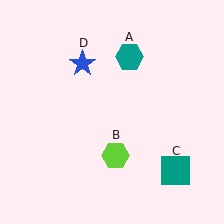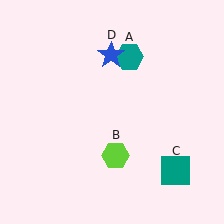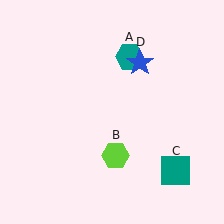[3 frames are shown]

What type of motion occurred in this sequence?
The blue star (object D) rotated clockwise around the center of the scene.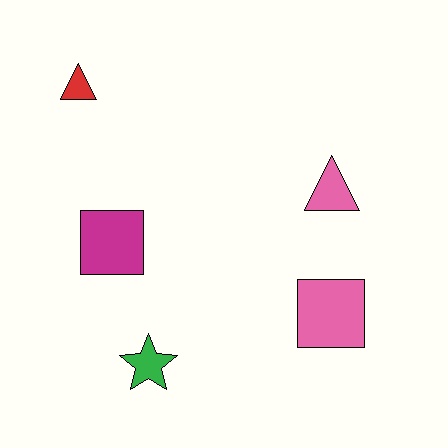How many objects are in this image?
There are 5 objects.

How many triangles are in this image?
There are 2 triangles.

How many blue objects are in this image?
There are no blue objects.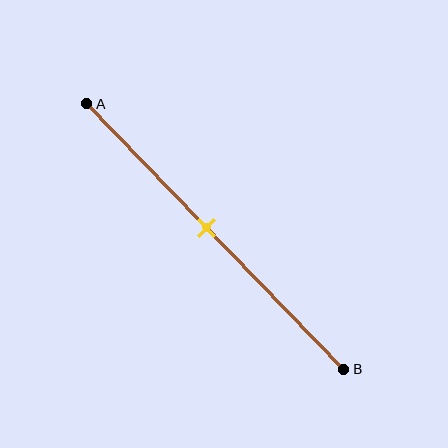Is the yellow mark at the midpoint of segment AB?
No, the mark is at about 45% from A, not at the 50% midpoint.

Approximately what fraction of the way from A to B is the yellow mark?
The yellow mark is approximately 45% of the way from A to B.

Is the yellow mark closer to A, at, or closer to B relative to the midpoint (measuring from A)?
The yellow mark is closer to point A than the midpoint of segment AB.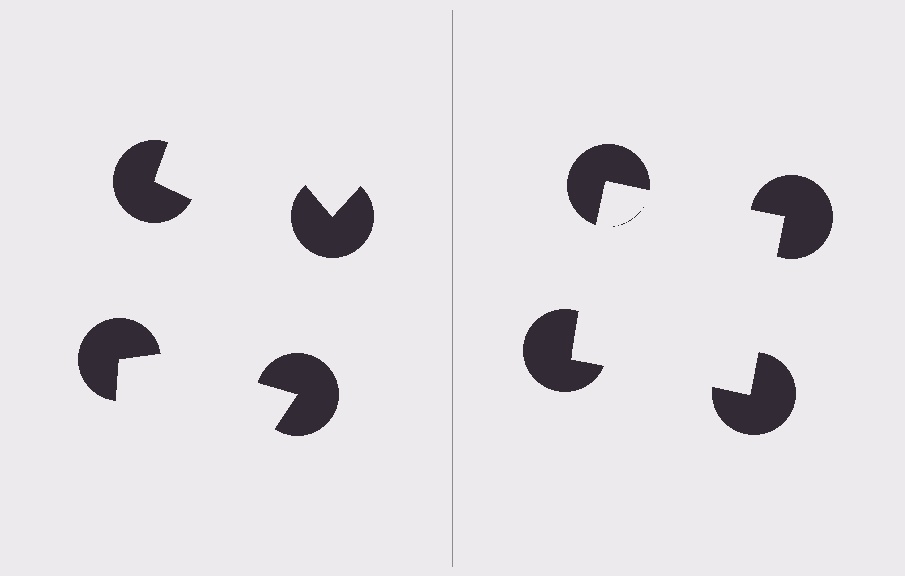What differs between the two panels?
The pac-man discs are positioned identically on both sides; only the wedge orientations differ. On the right they align to a square; on the left they are misaligned.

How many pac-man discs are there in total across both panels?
8 — 4 on each side.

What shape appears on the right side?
An illusory square.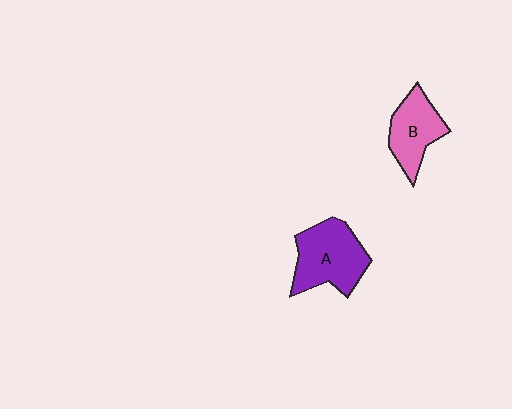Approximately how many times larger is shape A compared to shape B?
Approximately 1.3 times.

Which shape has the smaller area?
Shape B (pink).